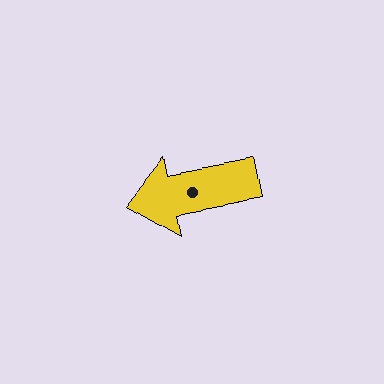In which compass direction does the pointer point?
West.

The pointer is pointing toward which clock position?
Roughly 9 o'clock.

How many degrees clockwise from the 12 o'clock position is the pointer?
Approximately 259 degrees.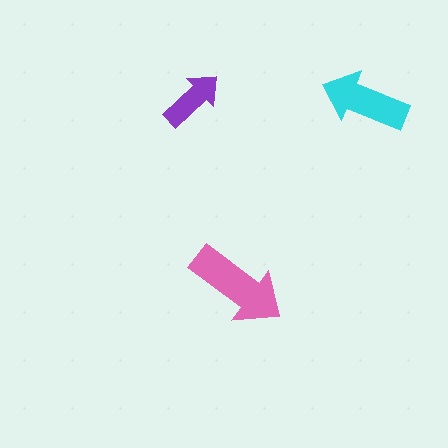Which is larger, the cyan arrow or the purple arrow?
The cyan one.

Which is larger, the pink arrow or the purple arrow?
The pink one.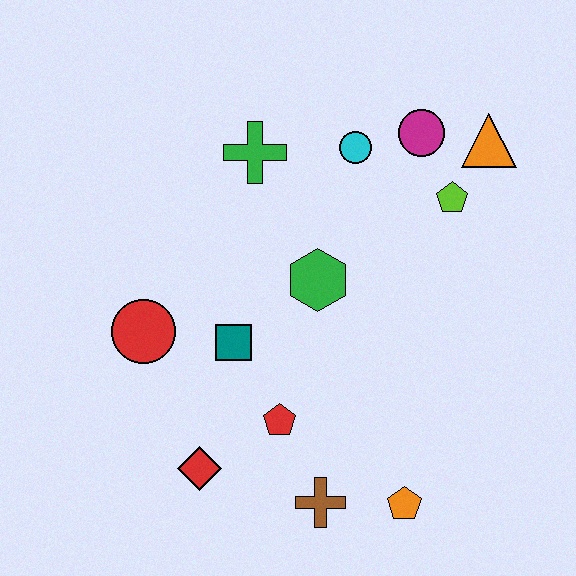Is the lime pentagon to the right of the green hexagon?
Yes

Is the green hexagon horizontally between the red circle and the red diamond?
No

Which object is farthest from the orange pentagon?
The green cross is farthest from the orange pentagon.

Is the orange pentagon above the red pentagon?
No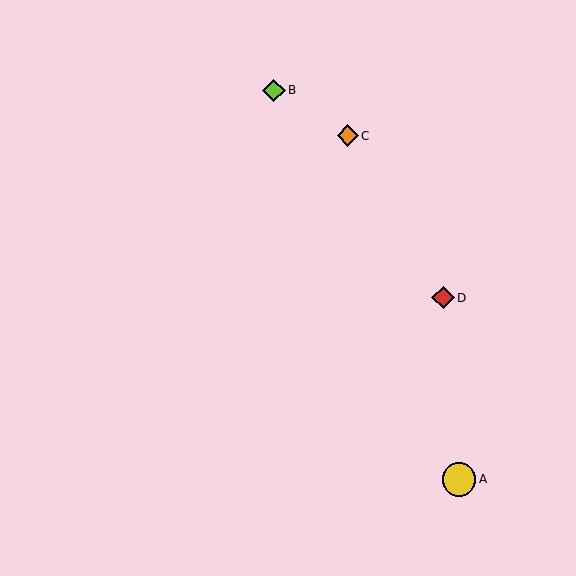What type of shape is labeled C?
Shape C is an orange diamond.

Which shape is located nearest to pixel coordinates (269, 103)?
The lime diamond (labeled B) at (274, 90) is nearest to that location.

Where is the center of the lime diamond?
The center of the lime diamond is at (274, 90).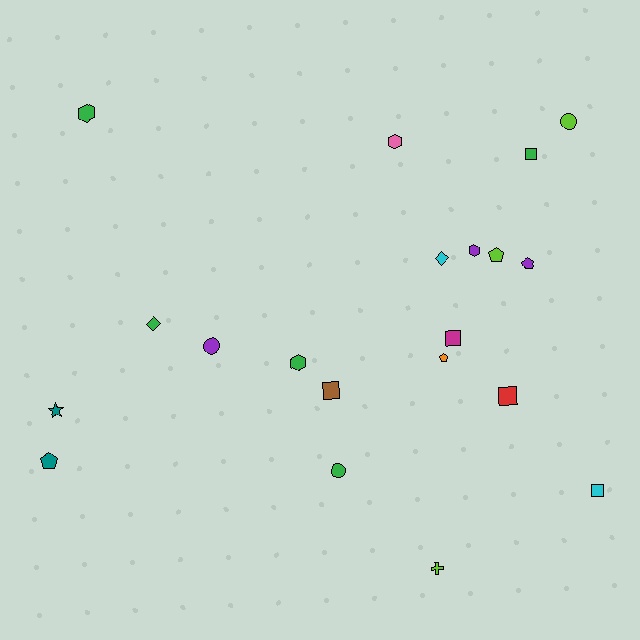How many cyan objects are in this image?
There are 2 cyan objects.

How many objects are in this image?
There are 20 objects.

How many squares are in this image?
There are 5 squares.